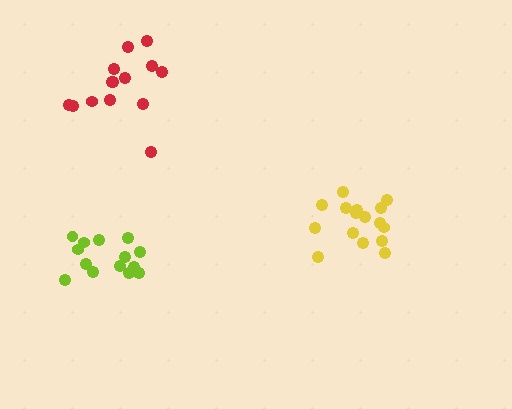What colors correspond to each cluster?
The clusters are colored: red, yellow, lime.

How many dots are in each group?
Group 1: 14 dots, Group 2: 16 dots, Group 3: 14 dots (44 total).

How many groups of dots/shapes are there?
There are 3 groups.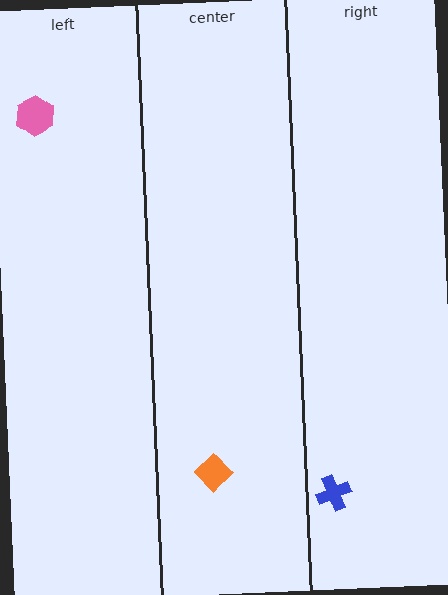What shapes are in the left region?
The pink hexagon.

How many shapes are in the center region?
1.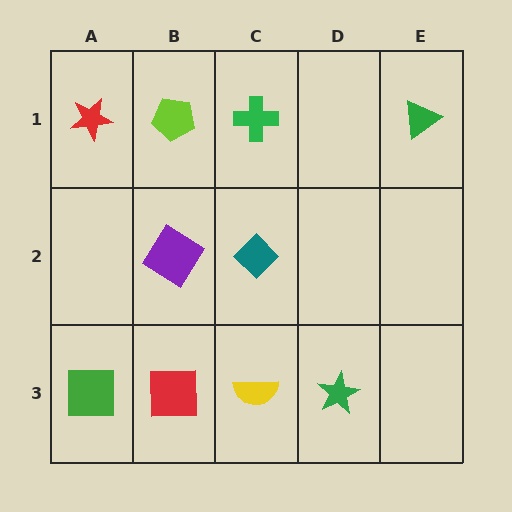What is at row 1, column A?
A red star.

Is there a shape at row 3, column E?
No, that cell is empty.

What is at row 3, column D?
A green star.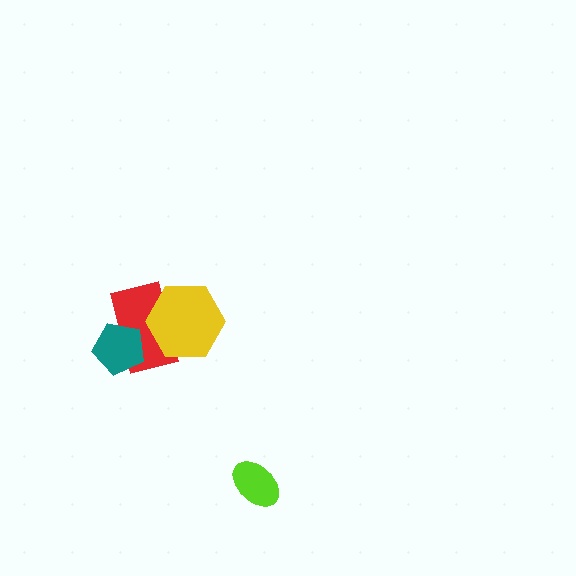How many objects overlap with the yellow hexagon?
1 object overlaps with the yellow hexagon.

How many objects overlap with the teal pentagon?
1 object overlaps with the teal pentagon.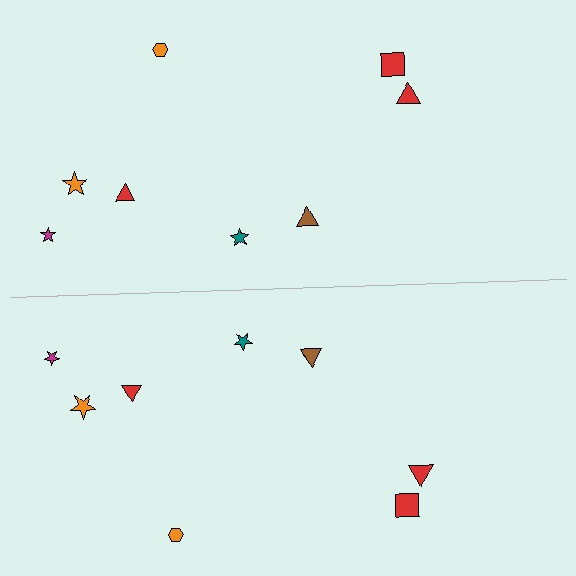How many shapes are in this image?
There are 16 shapes in this image.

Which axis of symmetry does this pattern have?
The pattern has a horizontal axis of symmetry running through the center of the image.